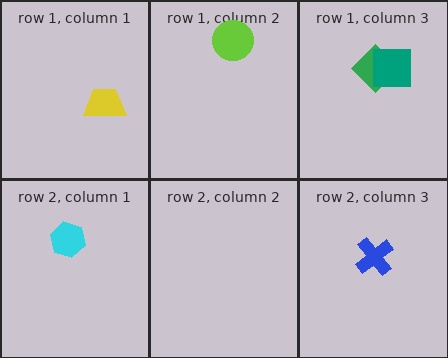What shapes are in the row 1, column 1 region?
The yellow trapezoid.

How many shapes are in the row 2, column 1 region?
1.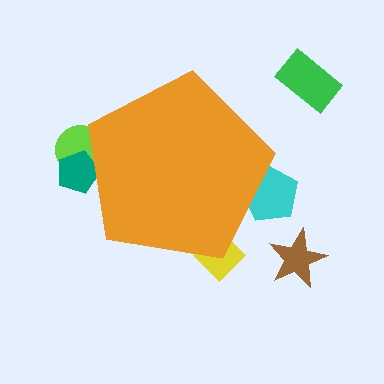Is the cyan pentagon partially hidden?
Yes, the cyan pentagon is partially hidden behind the orange pentagon.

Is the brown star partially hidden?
No, the brown star is fully visible.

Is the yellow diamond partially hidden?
Yes, the yellow diamond is partially hidden behind the orange pentagon.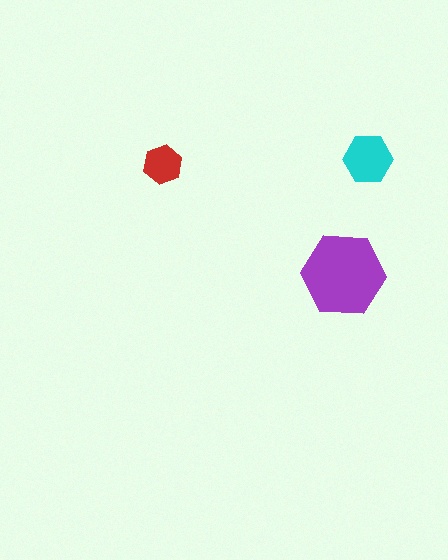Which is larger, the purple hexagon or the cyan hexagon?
The purple one.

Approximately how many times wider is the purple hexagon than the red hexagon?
About 2 times wider.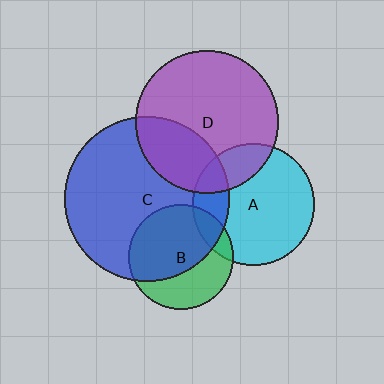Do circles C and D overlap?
Yes.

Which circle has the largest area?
Circle C (blue).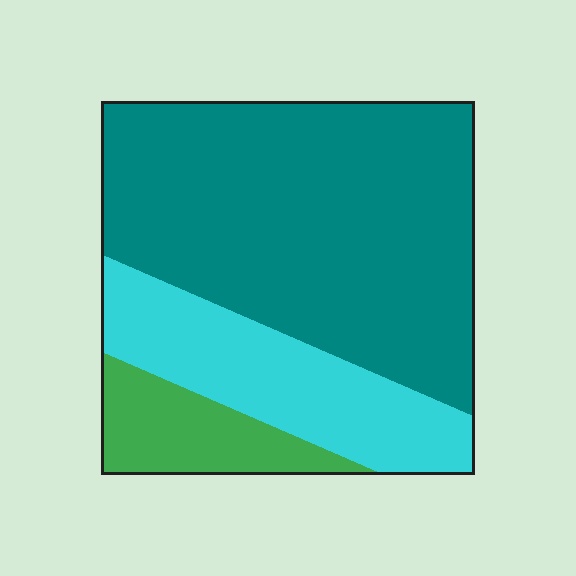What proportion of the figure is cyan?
Cyan covers about 25% of the figure.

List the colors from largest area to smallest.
From largest to smallest: teal, cyan, green.